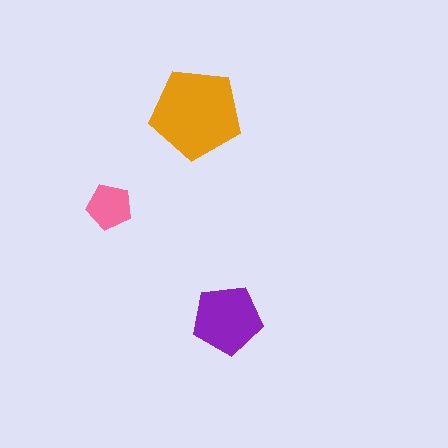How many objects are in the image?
There are 3 objects in the image.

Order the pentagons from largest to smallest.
the orange one, the purple one, the pink one.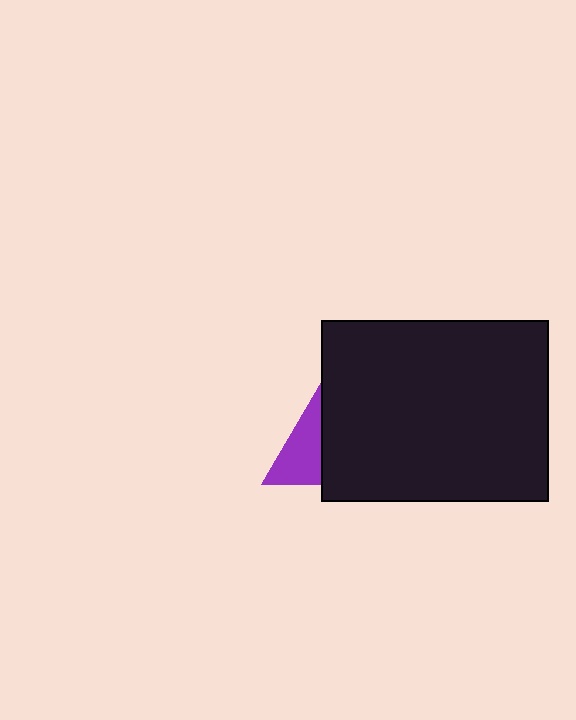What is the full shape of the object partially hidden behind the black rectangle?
The partially hidden object is a purple triangle.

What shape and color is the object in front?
The object in front is a black rectangle.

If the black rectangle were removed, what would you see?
You would see the complete purple triangle.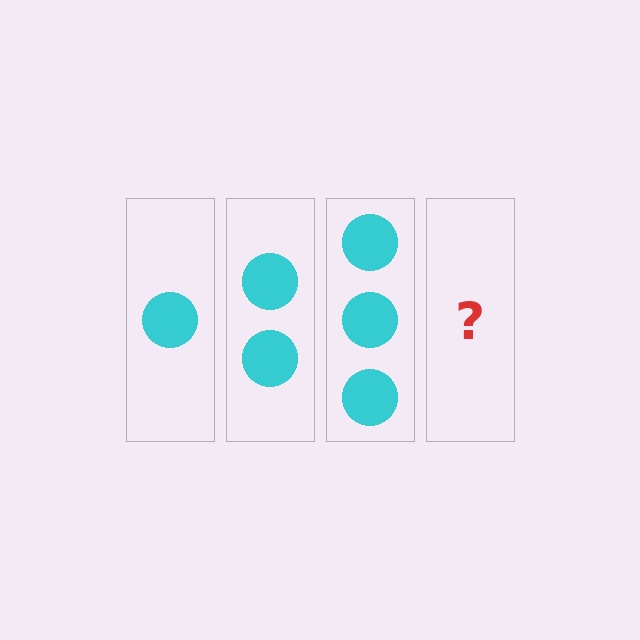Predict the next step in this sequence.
The next step is 4 circles.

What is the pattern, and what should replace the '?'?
The pattern is that each step adds one more circle. The '?' should be 4 circles.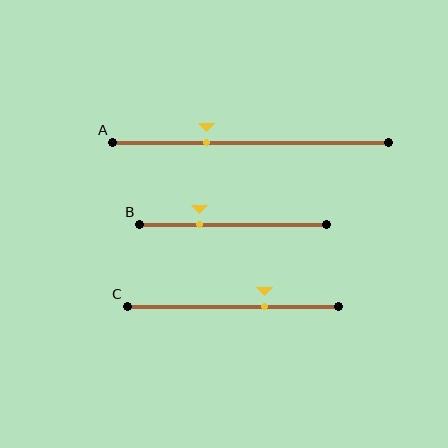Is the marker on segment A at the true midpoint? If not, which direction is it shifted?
No, the marker on segment A is shifted to the left by about 16% of the segment length.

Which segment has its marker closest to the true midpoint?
Segment C has its marker closest to the true midpoint.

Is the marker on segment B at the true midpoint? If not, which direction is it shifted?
No, the marker on segment B is shifted to the left by about 18% of the segment length.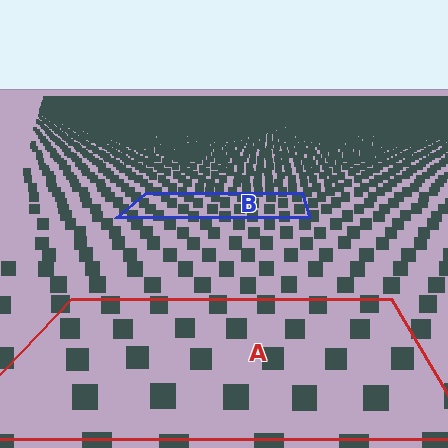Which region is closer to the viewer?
Region A is closer. The texture elements there are larger and more spread out.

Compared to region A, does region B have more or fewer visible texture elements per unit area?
Region B has more texture elements per unit area — they are packed more densely because it is farther away.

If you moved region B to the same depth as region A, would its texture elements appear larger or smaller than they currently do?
They would appear larger. At a closer depth, the same texture elements are projected at a bigger on-screen size.